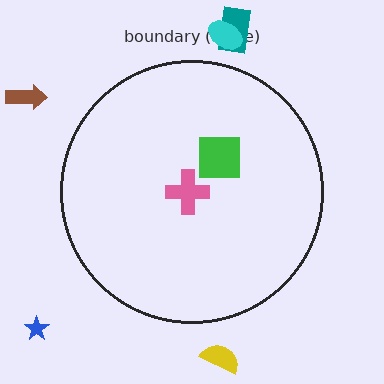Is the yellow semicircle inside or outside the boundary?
Outside.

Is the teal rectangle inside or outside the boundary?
Outside.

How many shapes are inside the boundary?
2 inside, 5 outside.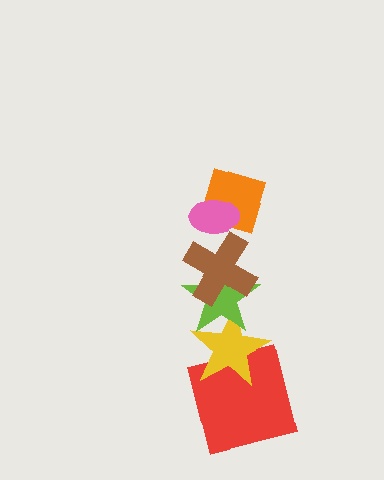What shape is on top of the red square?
The yellow star is on top of the red square.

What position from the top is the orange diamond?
The orange diamond is 2nd from the top.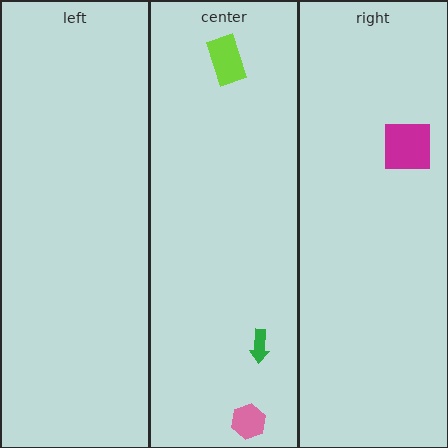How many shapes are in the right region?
1.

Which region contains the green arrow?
The center region.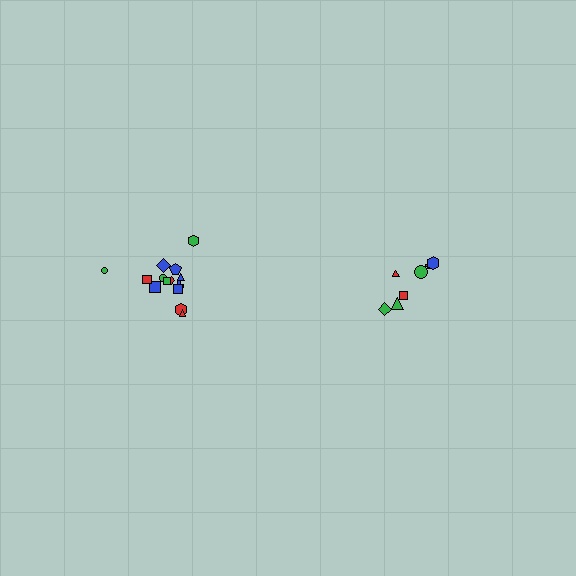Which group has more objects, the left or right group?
The left group.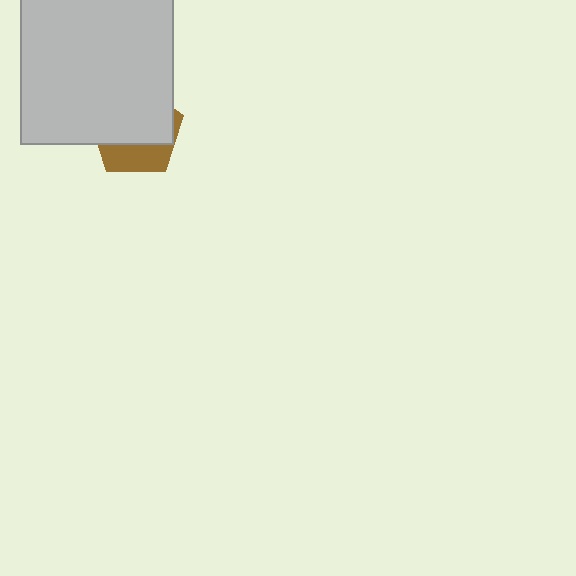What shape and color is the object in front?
The object in front is a light gray square.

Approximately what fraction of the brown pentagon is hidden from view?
Roughly 67% of the brown pentagon is hidden behind the light gray square.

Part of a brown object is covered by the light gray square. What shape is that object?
It is a pentagon.